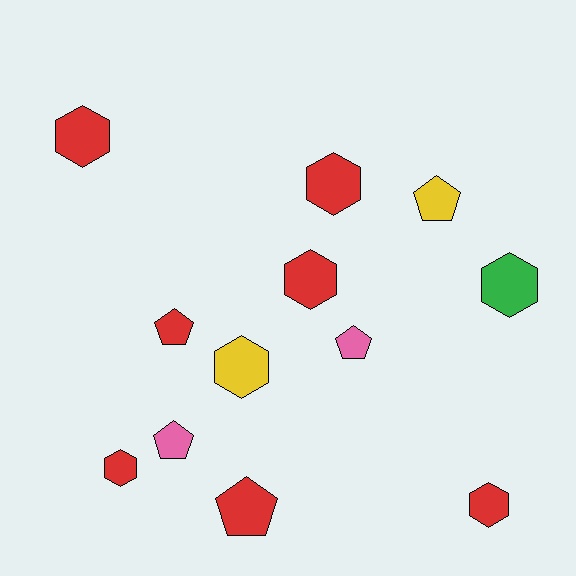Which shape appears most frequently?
Hexagon, with 7 objects.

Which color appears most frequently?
Red, with 7 objects.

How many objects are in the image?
There are 12 objects.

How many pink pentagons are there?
There are 2 pink pentagons.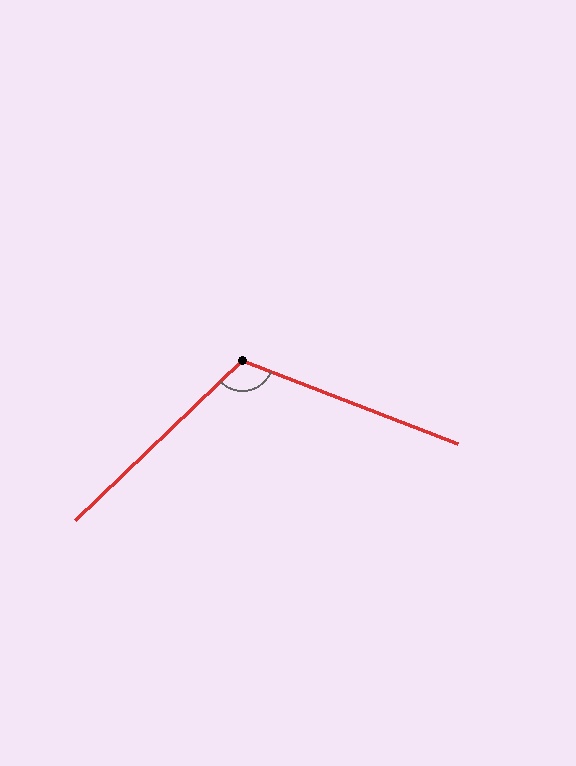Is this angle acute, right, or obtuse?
It is obtuse.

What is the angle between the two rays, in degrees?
Approximately 115 degrees.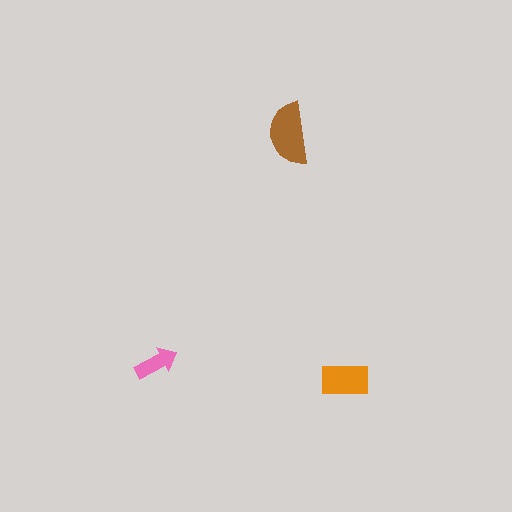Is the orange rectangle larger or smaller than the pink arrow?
Larger.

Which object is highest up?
The brown semicircle is topmost.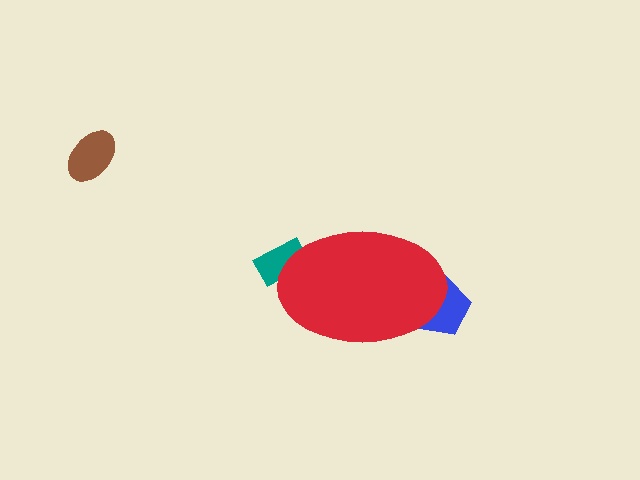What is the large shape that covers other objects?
A red ellipse.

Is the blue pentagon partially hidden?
Yes, the blue pentagon is partially hidden behind the red ellipse.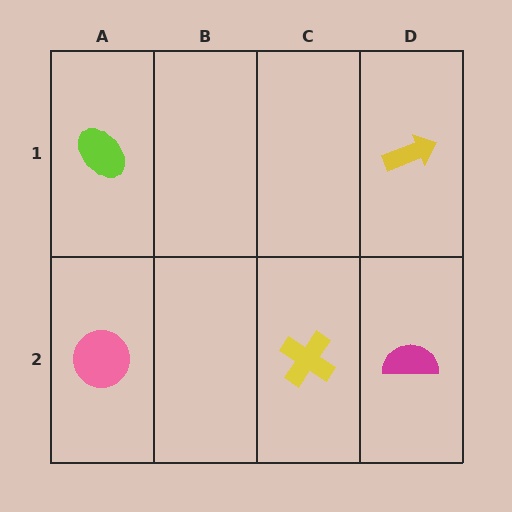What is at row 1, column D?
A yellow arrow.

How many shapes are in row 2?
3 shapes.